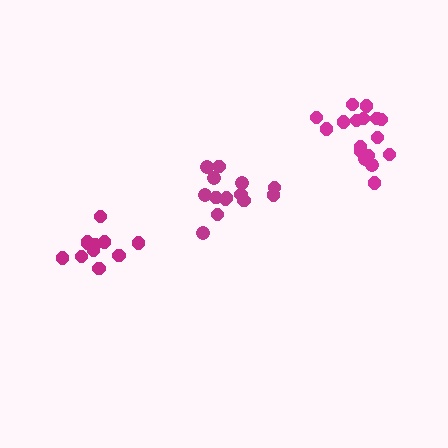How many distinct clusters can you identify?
There are 3 distinct clusters.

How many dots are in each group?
Group 1: 14 dots, Group 2: 17 dots, Group 3: 11 dots (42 total).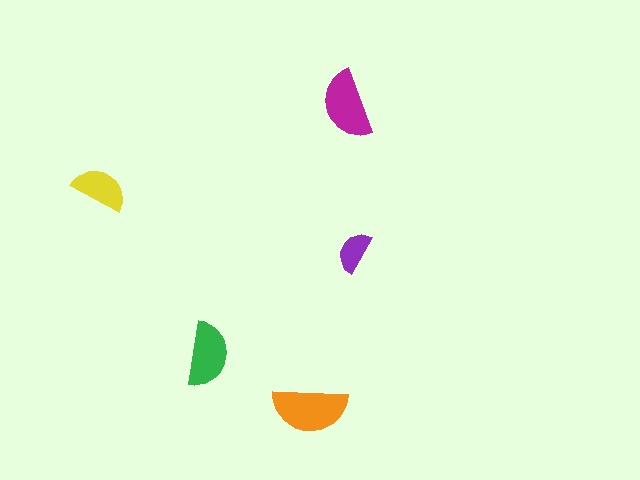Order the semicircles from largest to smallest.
the orange one, the magenta one, the green one, the yellow one, the purple one.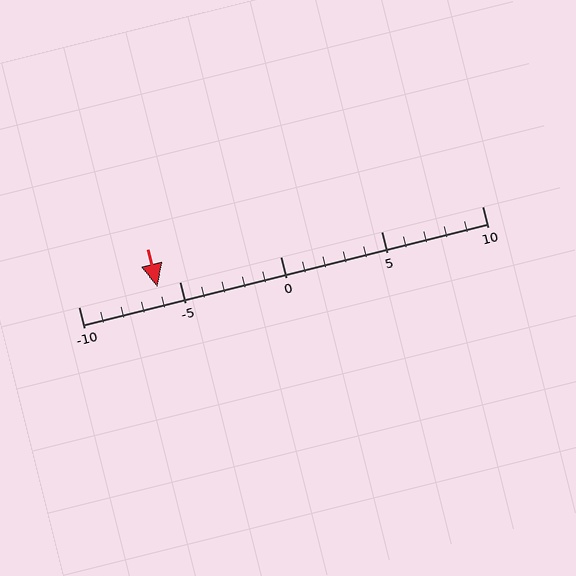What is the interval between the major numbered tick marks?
The major tick marks are spaced 5 units apart.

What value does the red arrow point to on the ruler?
The red arrow points to approximately -6.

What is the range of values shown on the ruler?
The ruler shows values from -10 to 10.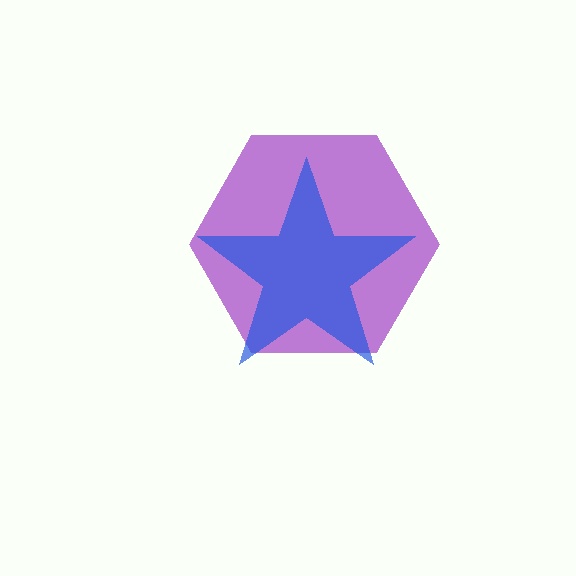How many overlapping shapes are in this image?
There are 2 overlapping shapes in the image.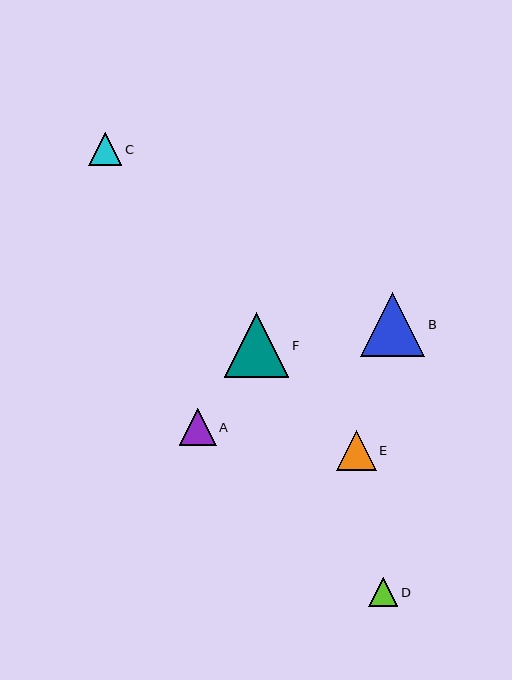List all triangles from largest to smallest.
From largest to smallest: F, B, E, A, C, D.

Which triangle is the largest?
Triangle F is the largest with a size of approximately 65 pixels.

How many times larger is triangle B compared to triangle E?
Triangle B is approximately 1.6 times the size of triangle E.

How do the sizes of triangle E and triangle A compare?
Triangle E and triangle A are approximately the same size.